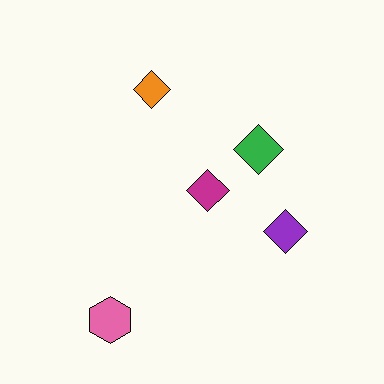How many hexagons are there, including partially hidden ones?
There is 1 hexagon.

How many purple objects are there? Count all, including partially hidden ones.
There is 1 purple object.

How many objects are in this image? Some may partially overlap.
There are 5 objects.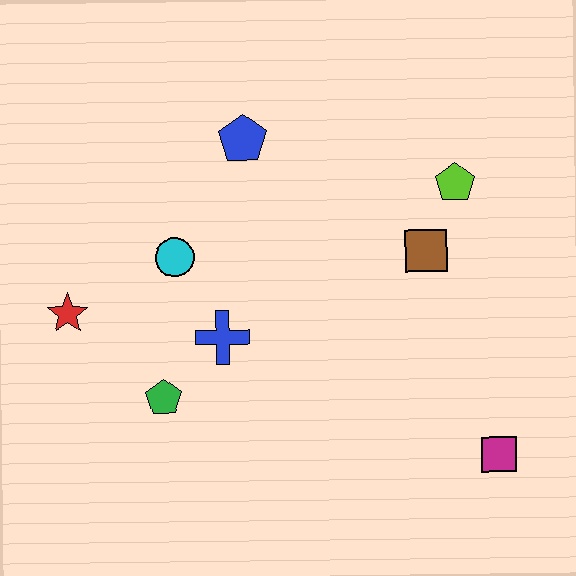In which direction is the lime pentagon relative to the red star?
The lime pentagon is to the right of the red star.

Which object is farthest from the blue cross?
The magenta square is farthest from the blue cross.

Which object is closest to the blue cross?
The green pentagon is closest to the blue cross.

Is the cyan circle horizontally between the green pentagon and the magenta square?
Yes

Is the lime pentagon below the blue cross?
No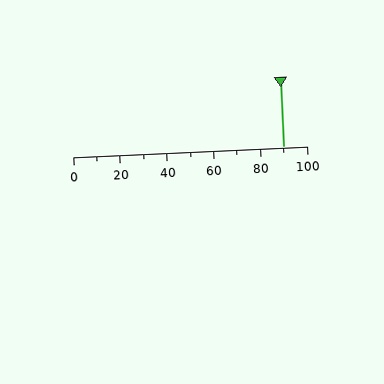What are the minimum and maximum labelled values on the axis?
The axis runs from 0 to 100.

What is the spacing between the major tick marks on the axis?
The major ticks are spaced 20 apart.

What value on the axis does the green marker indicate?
The marker indicates approximately 90.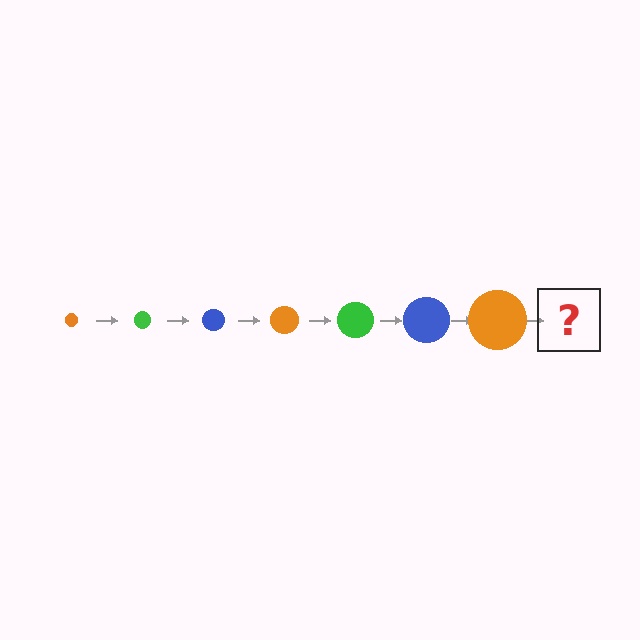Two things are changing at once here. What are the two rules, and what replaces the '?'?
The two rules are that the circle grows larger each step and the color cycles through orange, green, and blue. The '?' should be a green circle, larger than the previous one.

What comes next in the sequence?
The next element should be a green circle, larger than the previous one.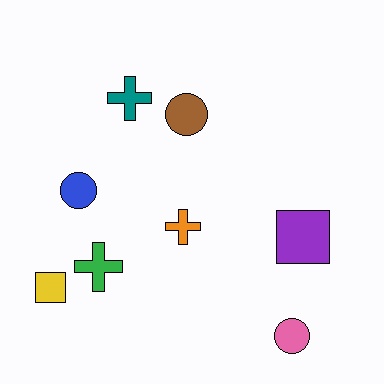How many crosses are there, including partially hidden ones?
There are 3 crosses.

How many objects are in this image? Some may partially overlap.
There are 8 objects.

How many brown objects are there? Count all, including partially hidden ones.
There is 1 brown object.